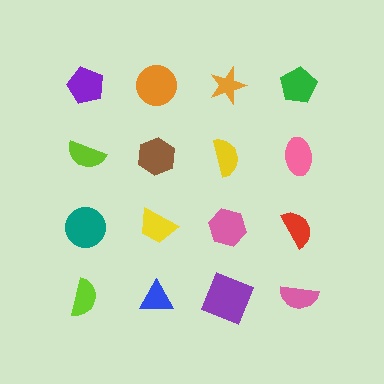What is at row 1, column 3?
An orange star.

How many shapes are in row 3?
4 shapes.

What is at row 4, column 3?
A purple square.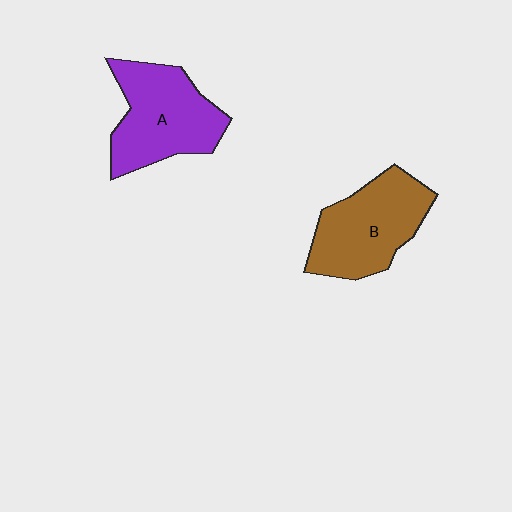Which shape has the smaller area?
Shape B (brown).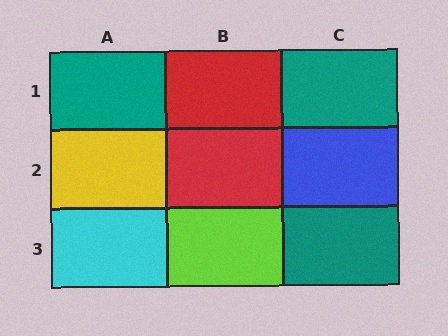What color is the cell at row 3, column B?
Lime.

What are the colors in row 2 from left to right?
Yellow, red, blue.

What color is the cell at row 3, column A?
Cyan.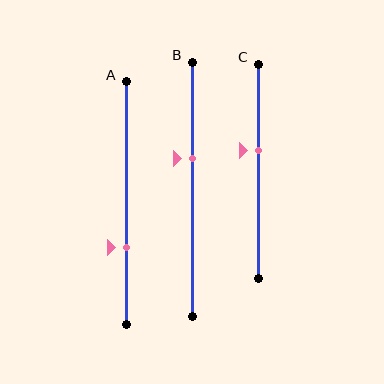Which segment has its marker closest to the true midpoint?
Segment C has its marker closest to the true midpoint.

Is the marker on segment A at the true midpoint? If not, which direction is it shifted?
No, the marker on segment A is shifted downward by about 18% of the segment length.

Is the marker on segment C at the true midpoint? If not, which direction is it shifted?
No, the marker on segment C is shifted upward by about 10% of the segment length.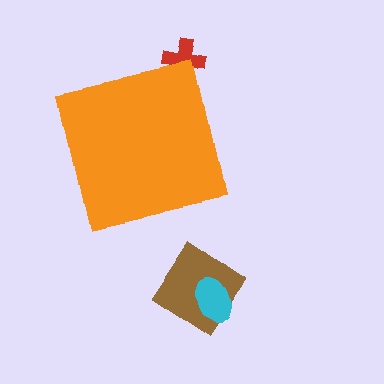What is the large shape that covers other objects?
An orange square.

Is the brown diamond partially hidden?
No, the brown diamond is fully visible.